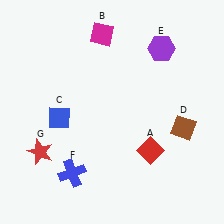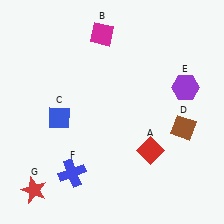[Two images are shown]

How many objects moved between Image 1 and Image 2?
2 objects moved between the two images.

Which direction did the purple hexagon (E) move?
The purple hexagon (E) moved down.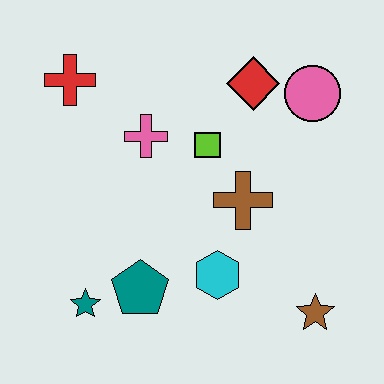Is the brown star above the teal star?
No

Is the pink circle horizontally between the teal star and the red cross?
No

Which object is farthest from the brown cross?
The red cross is farthest from the brown cross.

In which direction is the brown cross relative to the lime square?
The brown cross is below the lime square.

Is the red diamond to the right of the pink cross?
Yes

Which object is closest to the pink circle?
The red diamond is closest to the pink circle.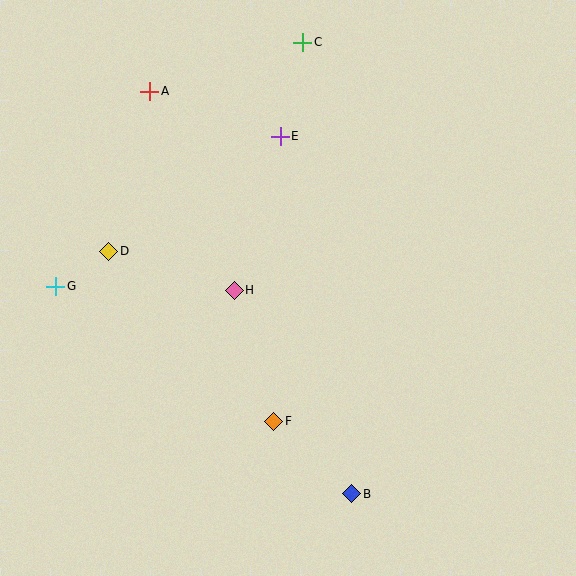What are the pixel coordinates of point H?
Point H is at (234, 290).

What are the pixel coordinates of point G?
Point G is at (56, 286).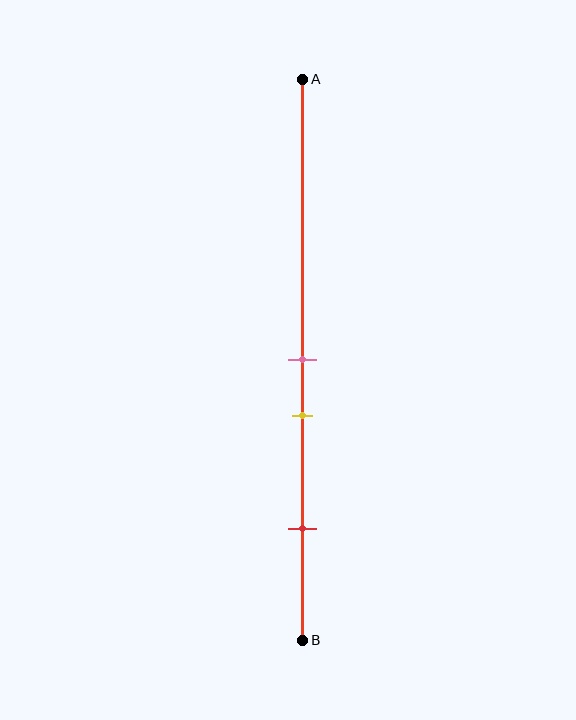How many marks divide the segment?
There are 3 marks dividing the segment.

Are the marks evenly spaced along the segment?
No, the marks are not evenly spaced.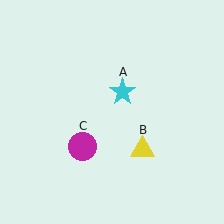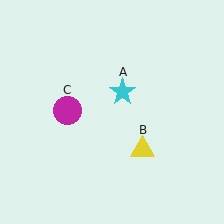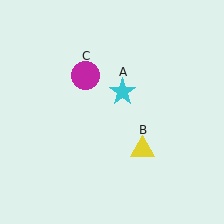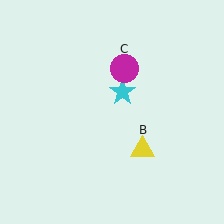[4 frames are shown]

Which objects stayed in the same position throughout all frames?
Cyan star (object A) and yellow triangle (object B) remained stationary.